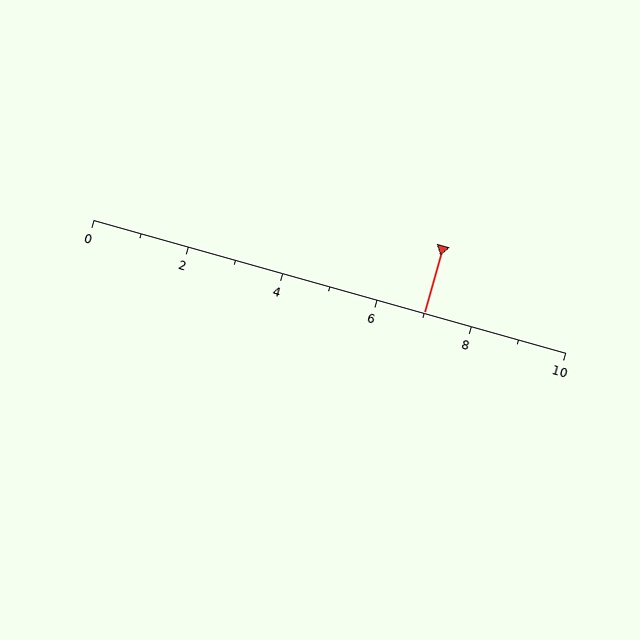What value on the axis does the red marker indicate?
The marker indicates approximately 7.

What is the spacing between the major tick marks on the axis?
The major ticks are spaced 2 apart.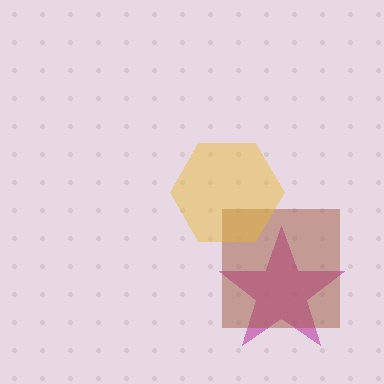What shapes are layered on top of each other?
The layered shapes are: a magenta star, a brown square, a yellow hexagon.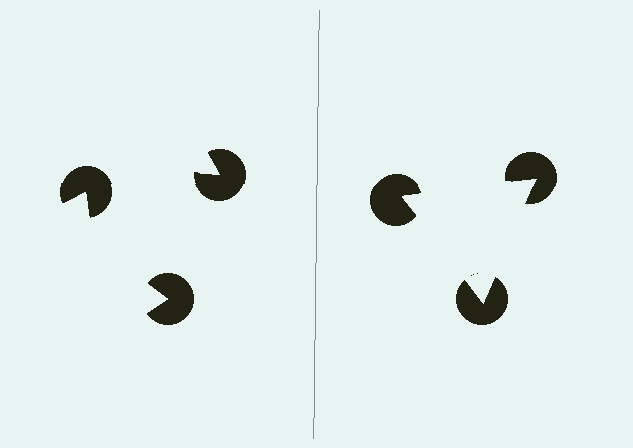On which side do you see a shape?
An illusory triangle appears on the right side. On the left side the wedge cuts are rotated, so no coherent shape forms.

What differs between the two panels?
The pac-man discs are positioned identically on both sides; only the wedge orientations differ. On the right they align to a triangle; on the left they are misaligned.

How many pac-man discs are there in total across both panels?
6 — 3 on each side.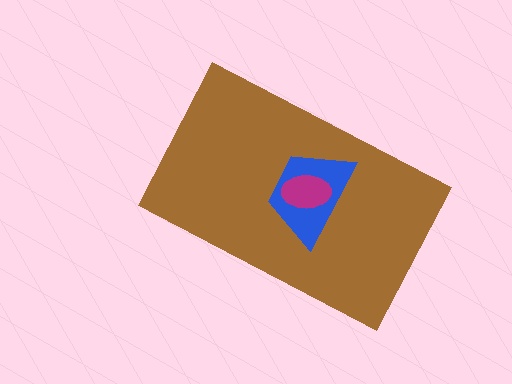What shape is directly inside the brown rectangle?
The blue trapezoid.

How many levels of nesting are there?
3.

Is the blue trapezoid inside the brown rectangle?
Yes.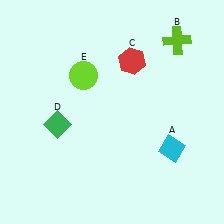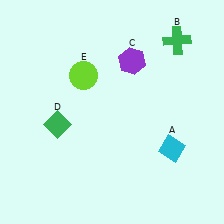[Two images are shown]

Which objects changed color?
B changed from lime to green. C changed from red to purple.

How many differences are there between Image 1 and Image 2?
There are 2 differences between the two images.